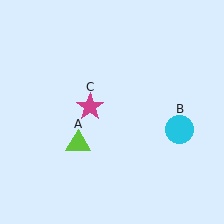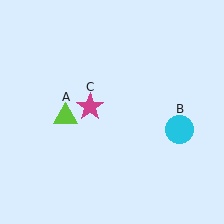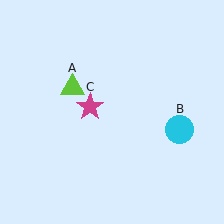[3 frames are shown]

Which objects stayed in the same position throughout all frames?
Cyan circle (object B) and magenta star (object C) remained stationary.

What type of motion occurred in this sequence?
The lime triangle (object A) rotated clockwise around the center of the scene.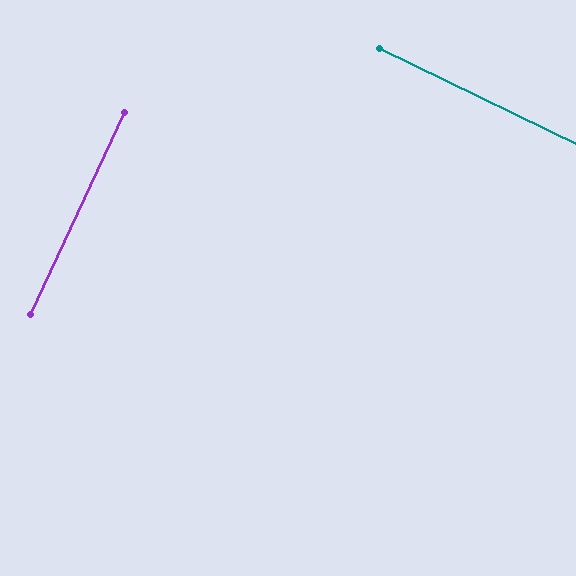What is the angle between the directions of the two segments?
Approximately 89 degrees.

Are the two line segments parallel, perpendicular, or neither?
Perpendicular — they meet at approximately 89°.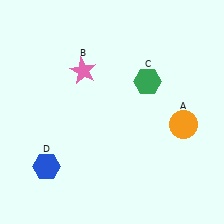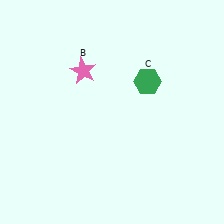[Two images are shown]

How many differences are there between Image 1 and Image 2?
There are 2 differences between the two images.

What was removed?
The orange circle (A), the blue hexagon (D) were removed in Image 2.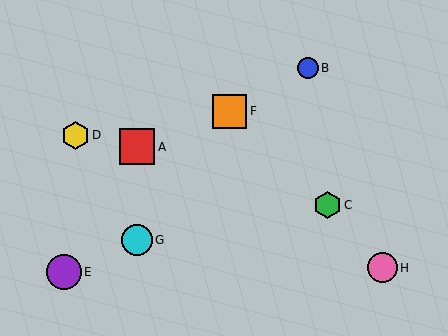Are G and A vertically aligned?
Yes, both are at x≈137.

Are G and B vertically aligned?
No, G is at x≈137 and B is at x≈308.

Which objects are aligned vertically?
Objects A, G are aligned vertically.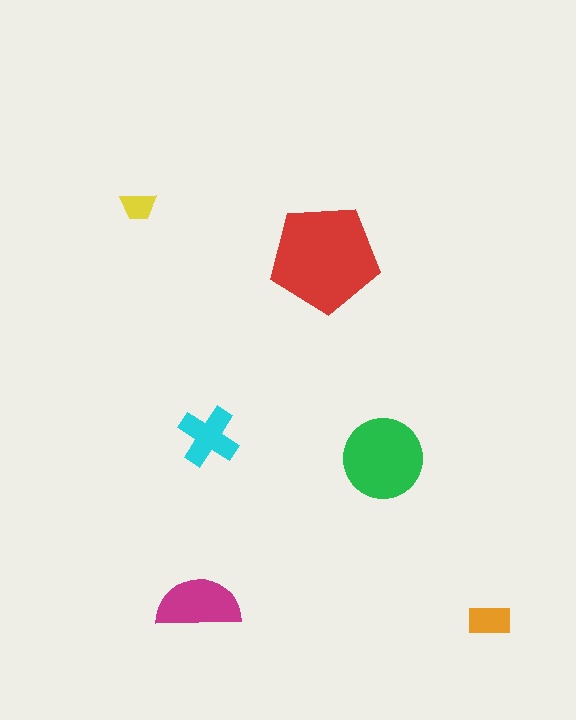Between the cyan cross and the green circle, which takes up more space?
The green circle.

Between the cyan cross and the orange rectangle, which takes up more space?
The cyan cross.